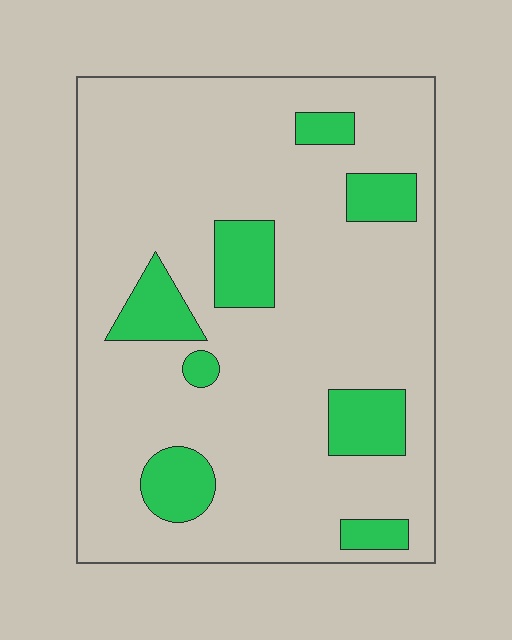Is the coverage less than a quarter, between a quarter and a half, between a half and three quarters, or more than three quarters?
Less than a quarter.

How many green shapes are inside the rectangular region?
8.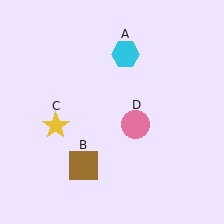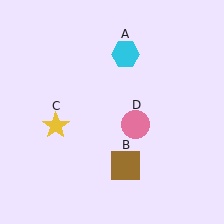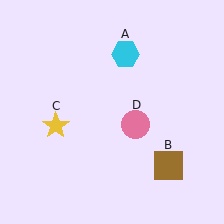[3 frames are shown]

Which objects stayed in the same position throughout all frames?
Cyan hexagon (object A) and yellow star (object C) and pink circle (object D) remained stationary.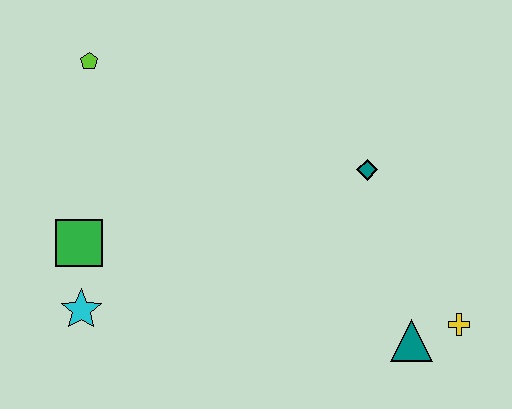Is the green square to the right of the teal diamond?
No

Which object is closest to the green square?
The cyan star is closest to the green square.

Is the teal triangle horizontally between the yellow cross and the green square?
Yes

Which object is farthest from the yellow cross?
The lime pentagon is farthest from the yellow cross.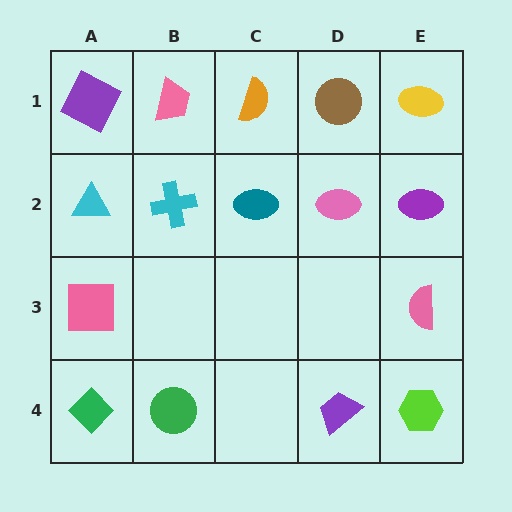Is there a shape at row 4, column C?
No, that cell is empty.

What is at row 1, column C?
An orange semicircle.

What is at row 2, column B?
A cyan cross.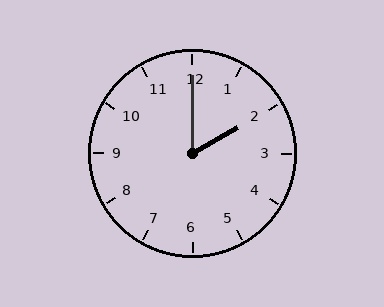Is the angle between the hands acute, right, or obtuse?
It is acute.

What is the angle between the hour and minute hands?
Approximately 60 degrees.